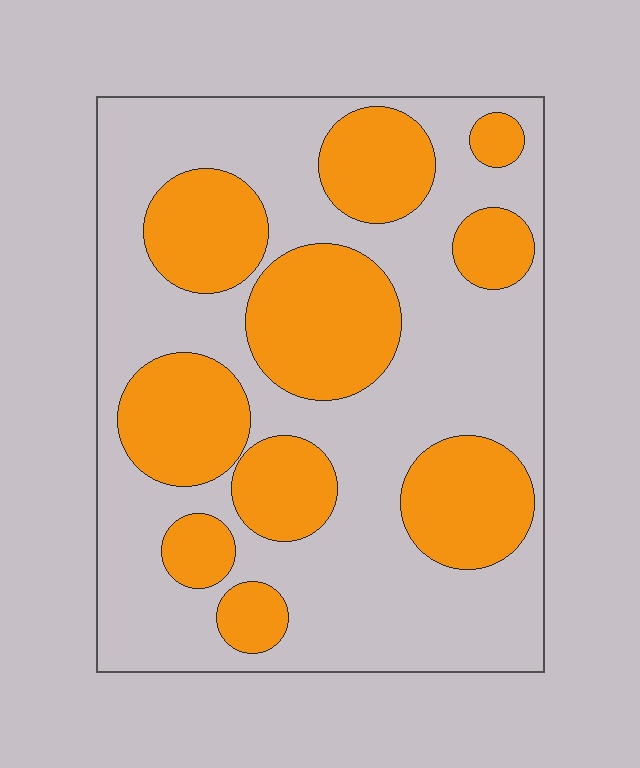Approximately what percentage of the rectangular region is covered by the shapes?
Approximately 35%.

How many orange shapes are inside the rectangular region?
10.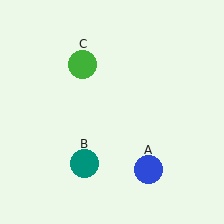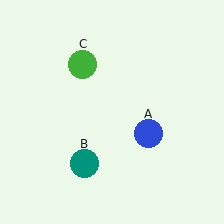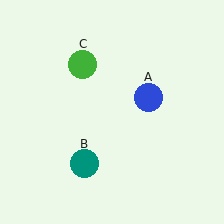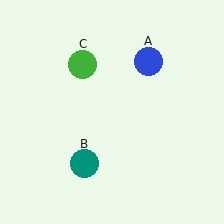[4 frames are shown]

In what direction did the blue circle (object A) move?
The blue circle (object A) moved up.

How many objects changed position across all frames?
1 object changed position: blue circle (object A).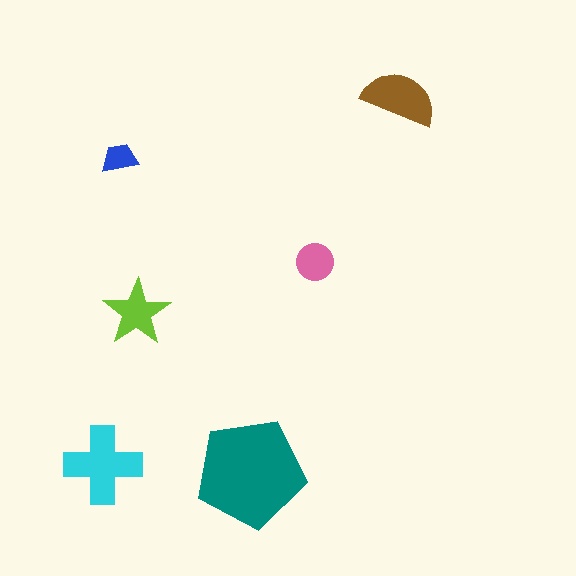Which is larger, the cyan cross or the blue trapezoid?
The cyan cross.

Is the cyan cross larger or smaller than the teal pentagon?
Smaller.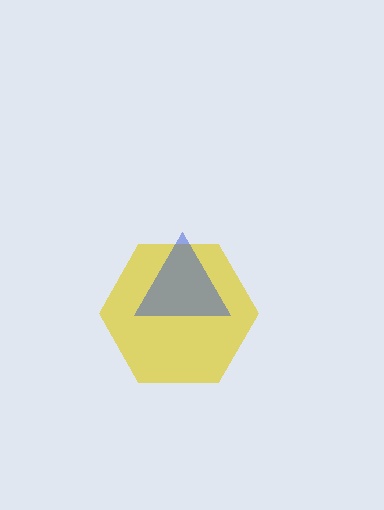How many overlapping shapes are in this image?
There are 2 overlapping shapes in the image.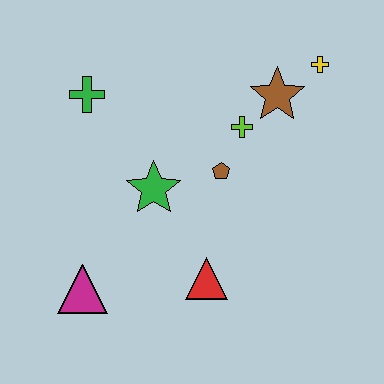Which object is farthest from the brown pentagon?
The magenta triangle is farthest from the brown pentagon.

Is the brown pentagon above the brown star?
No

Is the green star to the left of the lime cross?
Yes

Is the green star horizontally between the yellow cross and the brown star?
No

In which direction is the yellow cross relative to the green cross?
The yellow cross is to the right of the green cross.